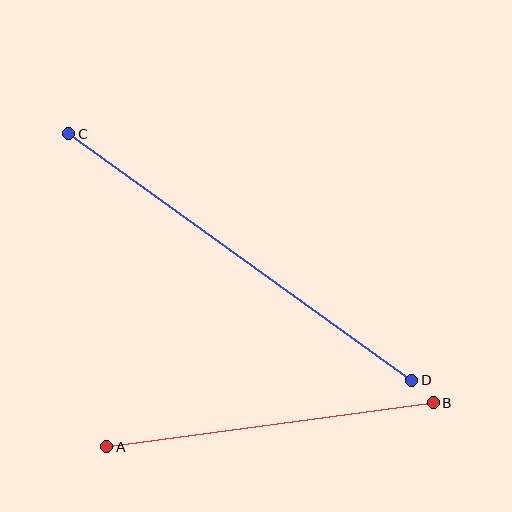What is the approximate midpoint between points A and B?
The midpoint is at approximately (270, 425) pixels.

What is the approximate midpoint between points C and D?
The midpoint is at approximately (240, 257) pixels.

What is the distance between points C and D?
The distance is approximately 422 pixels.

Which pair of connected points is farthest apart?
Points C and D are farthest apart.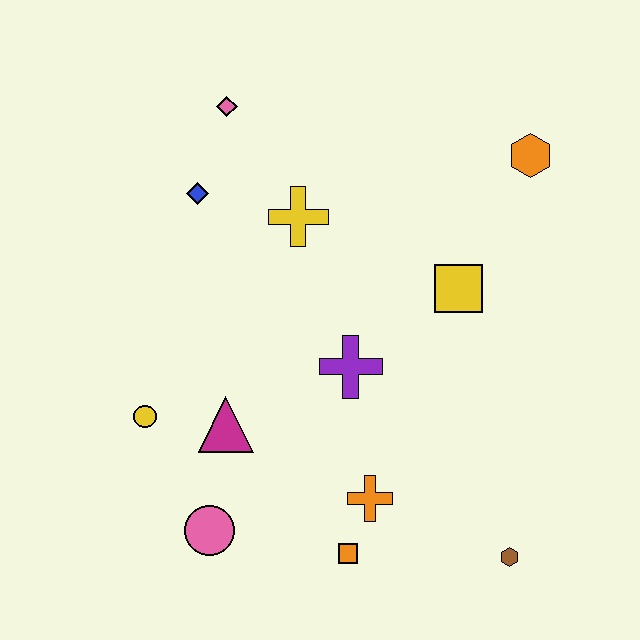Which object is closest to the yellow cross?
The blue diamond is closest to the yellow cross.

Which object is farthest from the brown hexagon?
The pink diamond is farthest from the brown hexagon.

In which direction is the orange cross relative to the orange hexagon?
The orange cross is below the orange hexagon.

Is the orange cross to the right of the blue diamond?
Yes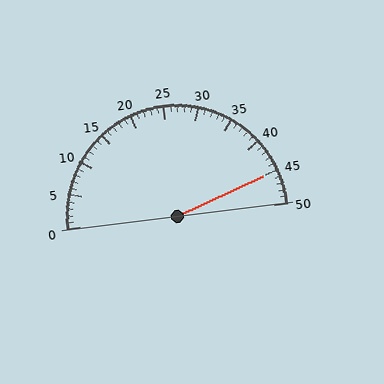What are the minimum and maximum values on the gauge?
The gauge ranges from 0 to 50.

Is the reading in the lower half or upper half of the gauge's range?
The reading is in the upper half of the range (0 to 50).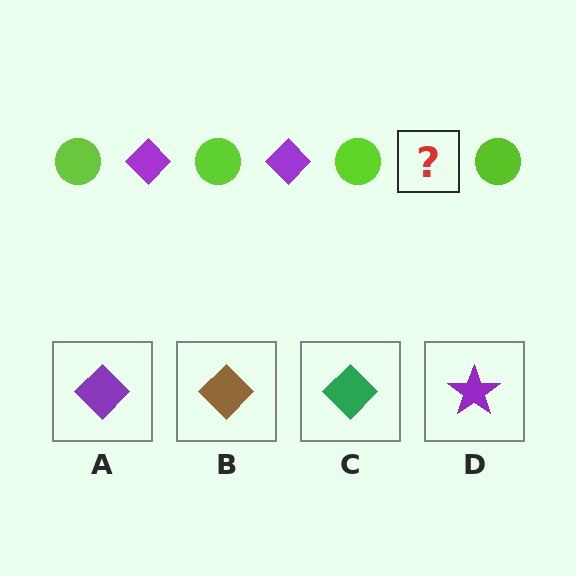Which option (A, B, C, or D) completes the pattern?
A.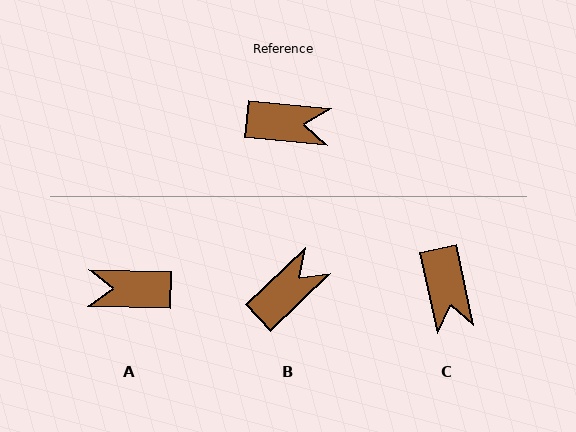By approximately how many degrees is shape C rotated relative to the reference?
Approximately 72 degrees clockwise.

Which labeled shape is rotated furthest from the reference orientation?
A, about 175 degrees away.